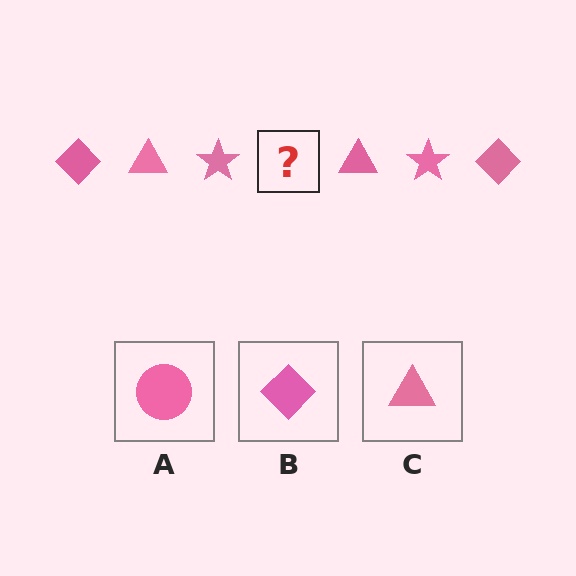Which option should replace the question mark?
Option B.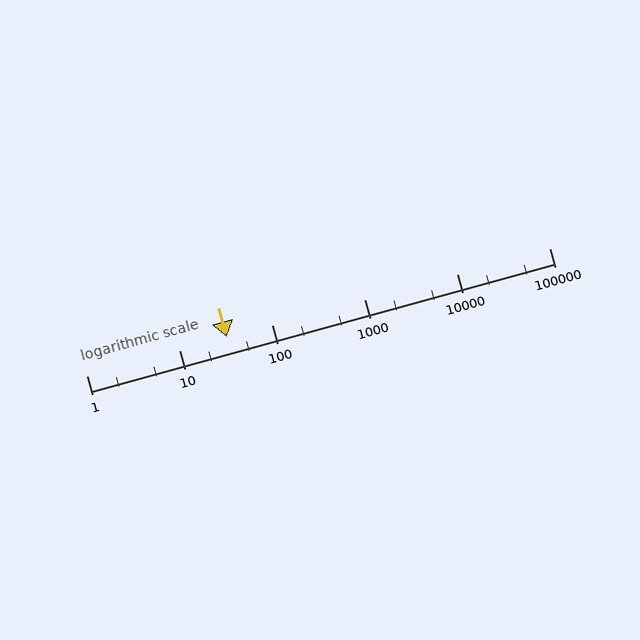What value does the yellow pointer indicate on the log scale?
The pointer indicates approximately 33.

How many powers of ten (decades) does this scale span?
The scale spans 5 decades, from 1 to 100000.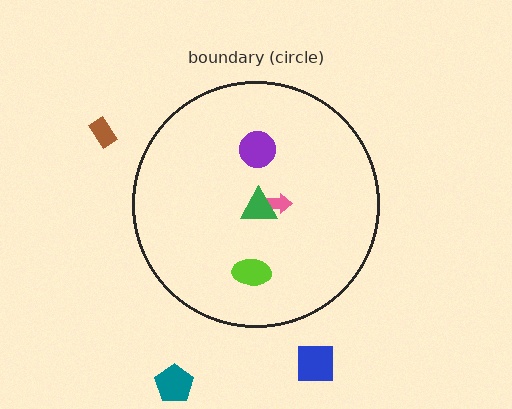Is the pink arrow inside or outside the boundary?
Inside.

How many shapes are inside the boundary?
4 inside, 3 outside.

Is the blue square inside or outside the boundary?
Outside.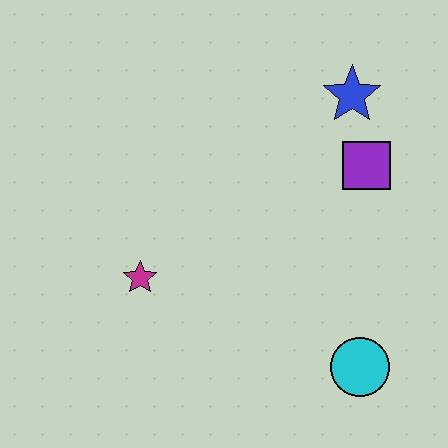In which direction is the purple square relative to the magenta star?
The purple square is to the right of the magenta star.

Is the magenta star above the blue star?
No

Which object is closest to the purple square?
The blue star is closest to the purple square.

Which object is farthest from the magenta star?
The blue star is farthest from the magenta star.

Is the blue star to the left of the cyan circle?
Yes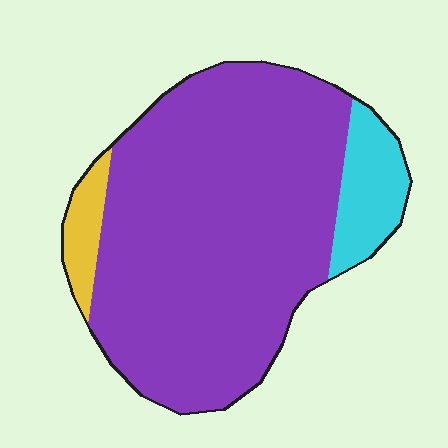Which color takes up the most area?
Purple, at roughly 85%.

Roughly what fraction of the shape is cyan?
Cyan takes up about one tenth (1/10) of the shape.